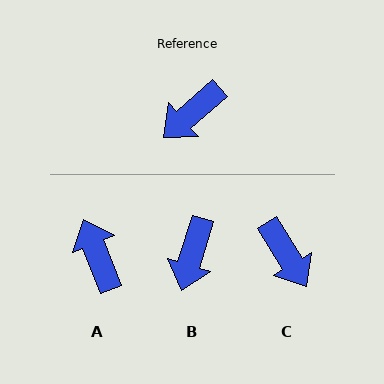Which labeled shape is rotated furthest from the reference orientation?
A, about 109 degrees away.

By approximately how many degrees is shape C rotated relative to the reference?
Approximately 80 degrees counter-clockwise.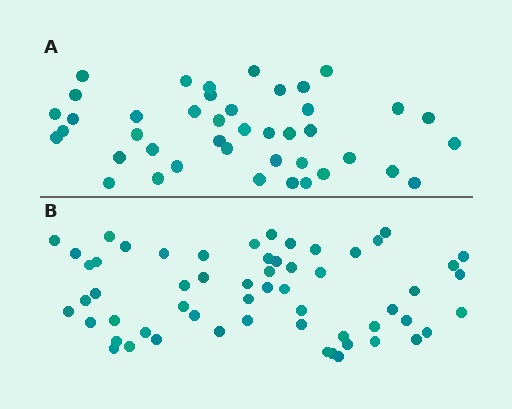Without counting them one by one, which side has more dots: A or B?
Region B (the bottom region) has more dots.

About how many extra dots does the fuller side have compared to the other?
Region B has approximately 15 more dots than region A.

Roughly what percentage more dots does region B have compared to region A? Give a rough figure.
About 40% more.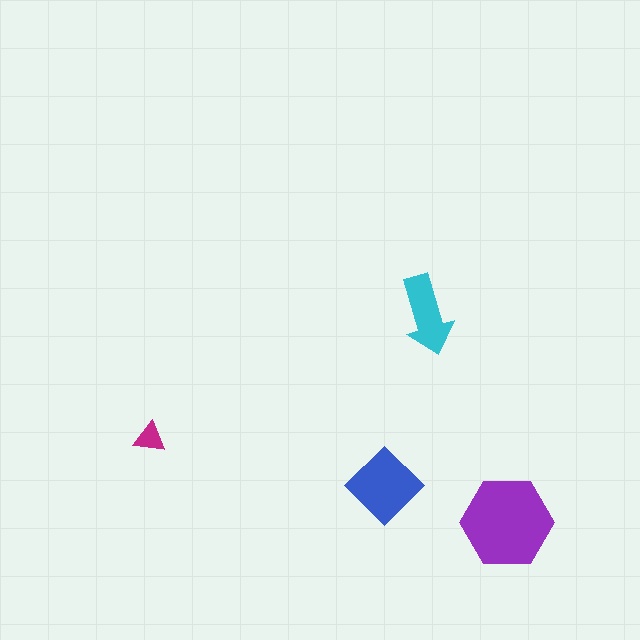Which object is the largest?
The purple hexagon.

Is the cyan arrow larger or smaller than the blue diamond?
Smaller.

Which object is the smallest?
The magenta triangle.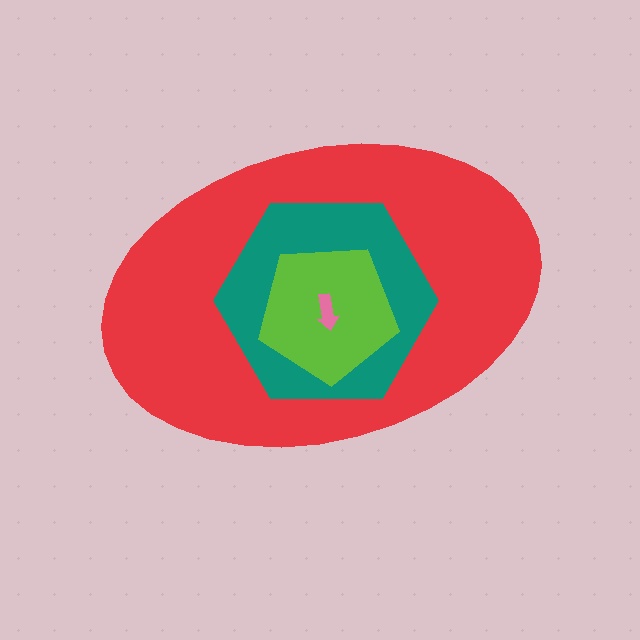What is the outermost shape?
The red ellipse.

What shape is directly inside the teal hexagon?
The lime pentagon.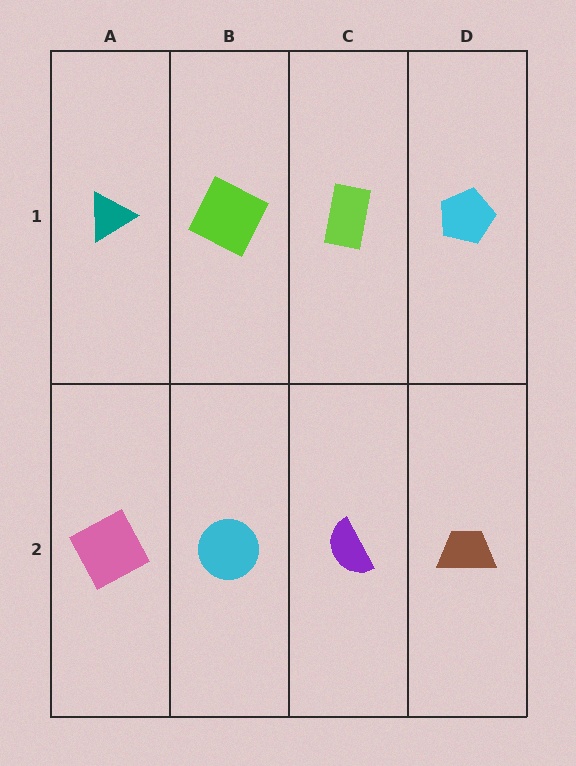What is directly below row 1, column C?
A purple semicircle.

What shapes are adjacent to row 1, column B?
A cyan circle (row 2, column B), a teal triangle (row 1, column A), a lime rectangle (row 1, column C).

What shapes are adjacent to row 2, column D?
A cyan pentagon (row 1, column D), a purple semicircle (row 2, column C).